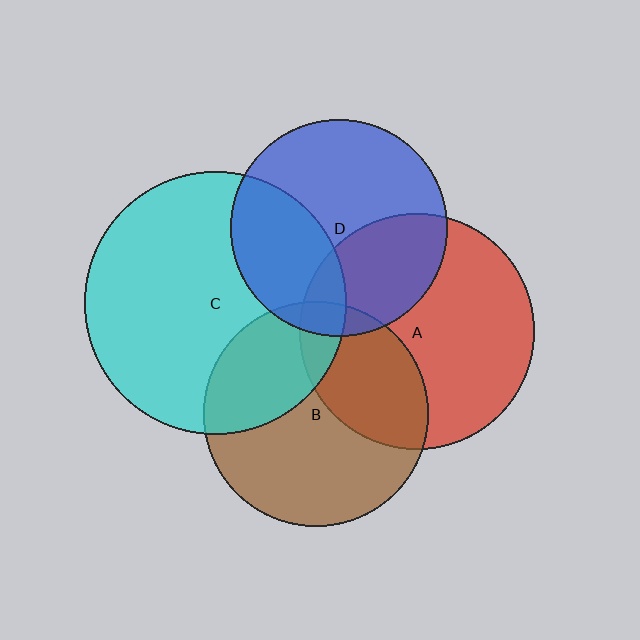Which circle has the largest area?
Circle C (cyan).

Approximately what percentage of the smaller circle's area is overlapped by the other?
Approximately 35%.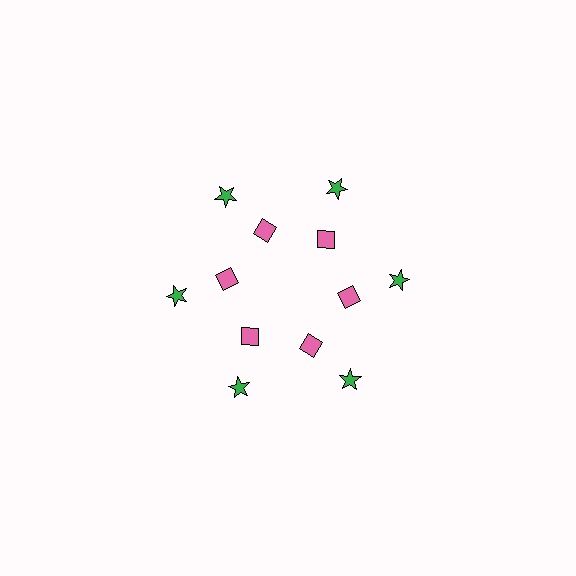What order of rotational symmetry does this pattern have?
This pattern has 6-fold rotational symmetry.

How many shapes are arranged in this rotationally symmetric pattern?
There are 12 shapes, arranged in 6 groups of 2.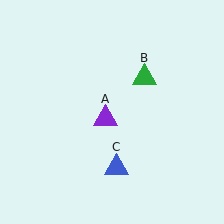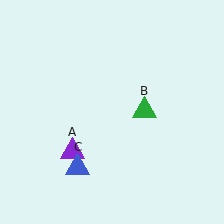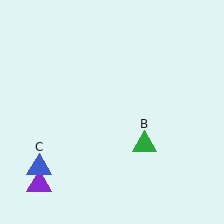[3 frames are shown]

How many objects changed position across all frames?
3 objects changed position: purple triangle (object A), green triangle (object B), blue triangle (object C).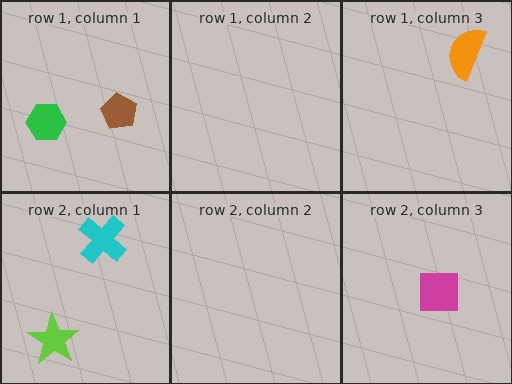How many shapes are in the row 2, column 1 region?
2.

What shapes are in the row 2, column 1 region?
The cyan cross, the lime star.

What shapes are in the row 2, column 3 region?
The magenta square.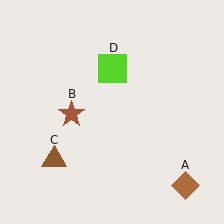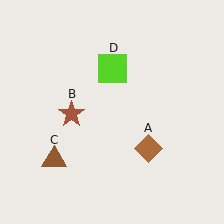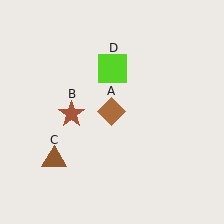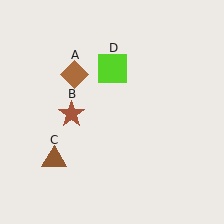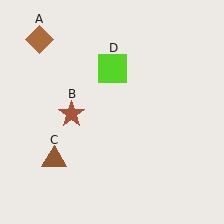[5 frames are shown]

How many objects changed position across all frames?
1 object changed position: brown diamond (object A).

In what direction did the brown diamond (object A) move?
The brown diamond (object A) moved up and to the left.